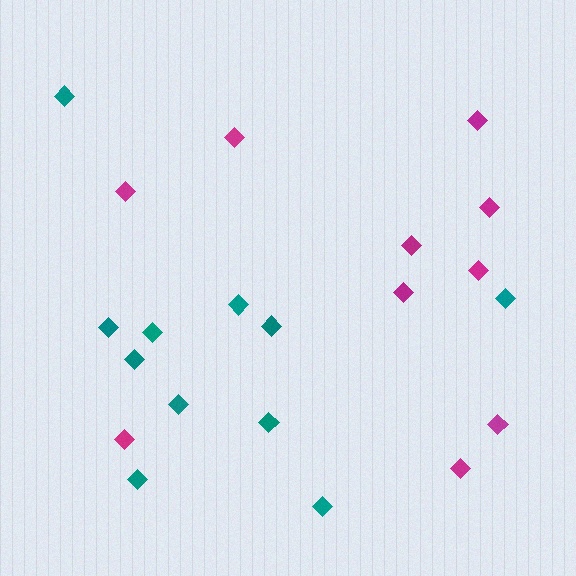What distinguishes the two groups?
There are 2 groups: one group of teal diamonds (11) and one group of magenta diamonds (10).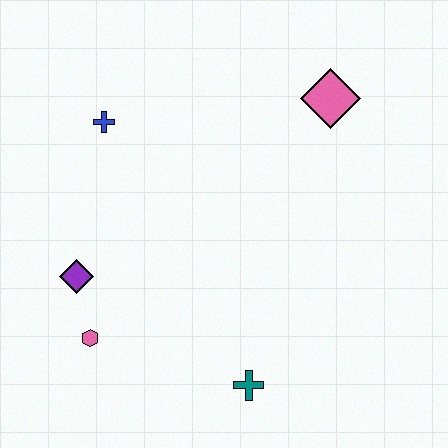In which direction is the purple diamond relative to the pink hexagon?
The purple diamond is above the pink hexagon.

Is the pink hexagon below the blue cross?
Yes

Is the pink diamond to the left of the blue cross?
No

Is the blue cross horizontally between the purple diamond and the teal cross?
Yes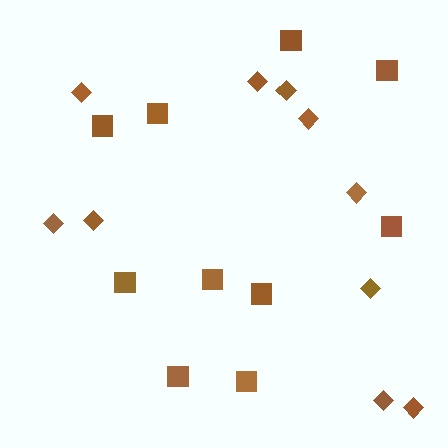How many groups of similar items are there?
There are 2 groups: one group of squares (10) and one group of diamonds (10).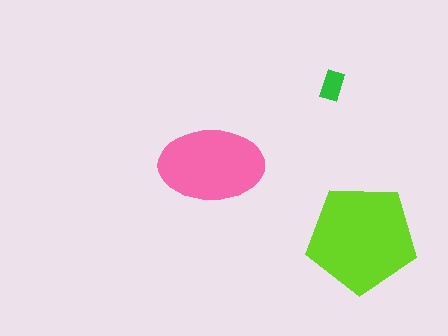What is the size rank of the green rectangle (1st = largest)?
3rd.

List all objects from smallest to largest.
The green rectangle, the pink ellipse, the lime pentagon.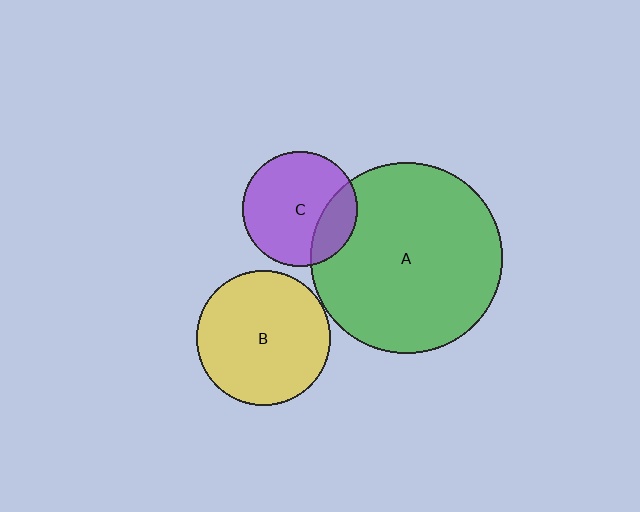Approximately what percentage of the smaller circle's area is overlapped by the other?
Approximately 25%.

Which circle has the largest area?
Circle A (green).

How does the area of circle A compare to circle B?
Approximately 2.0 times.